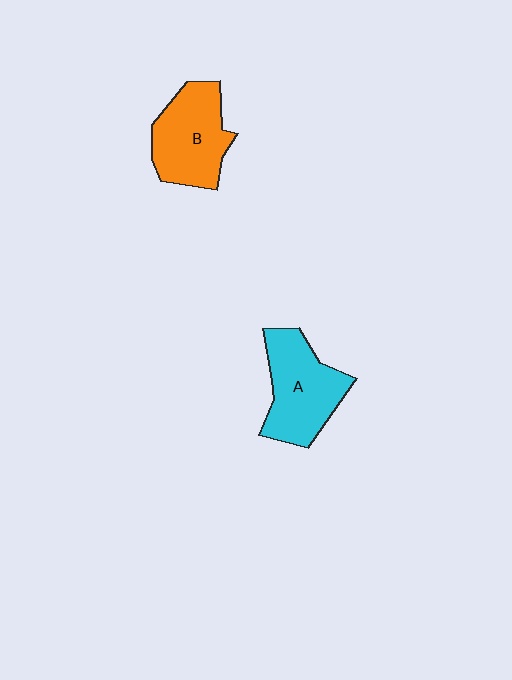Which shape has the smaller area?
Shape B (orange).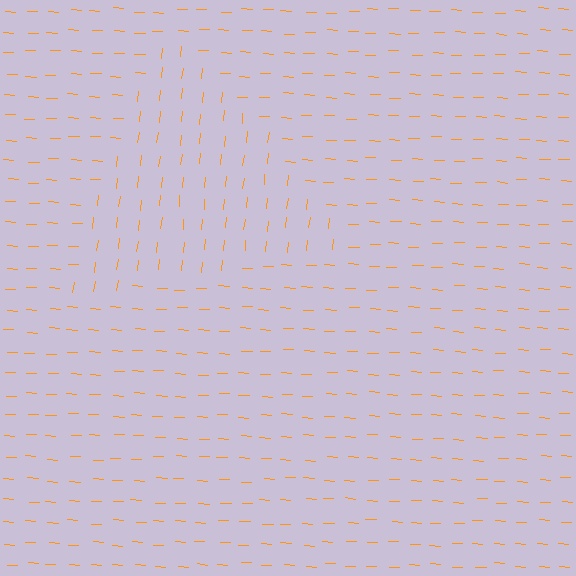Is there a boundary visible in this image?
Yes, there is a texture boundary formed by a change in line orientation.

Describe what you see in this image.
The image is filled with small orange line segments. A triangle region in the image has lines oriented differently from the surrounding lines, creating a visible texture boundary.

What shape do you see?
I see a triangle.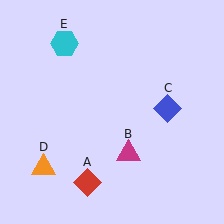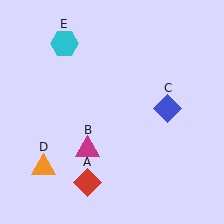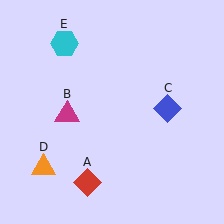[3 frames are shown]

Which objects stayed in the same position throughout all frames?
Red diamond (object A) and blue diamond (object C) and orange triangle (object D) and cyan hexagon (object E) remained stationary.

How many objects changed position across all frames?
1 object changed position: magenta triangle (object B).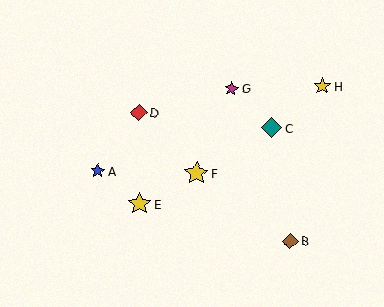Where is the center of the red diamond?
The center of the red diamond is at (139, 113).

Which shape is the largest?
The yellow star (labeled F) is the largest.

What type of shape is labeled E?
Shape E is a yellow star.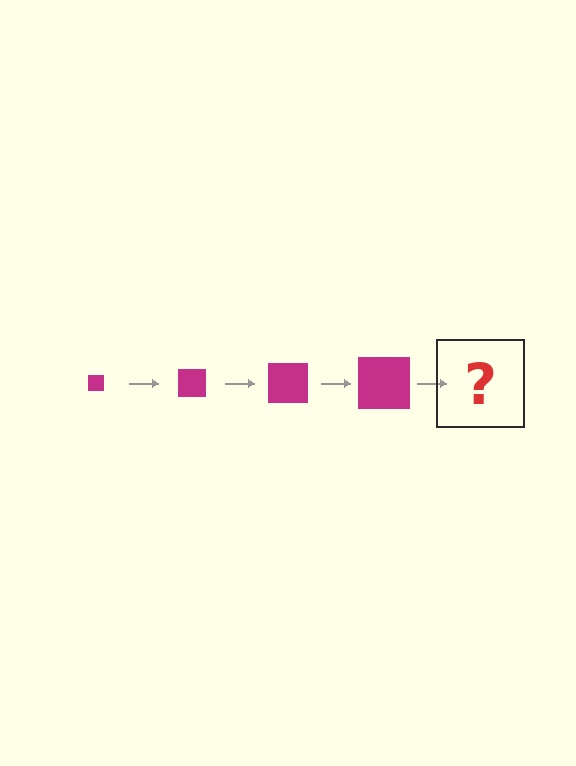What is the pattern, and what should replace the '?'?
The pattern is that the square gets progressively larger each step. The '?' should be a magenta square, larger than the previous one.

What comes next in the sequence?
The next element should be a magenta square, larger than the previous one.